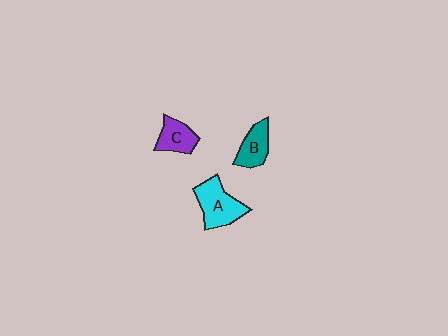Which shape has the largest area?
Shape A (cyan).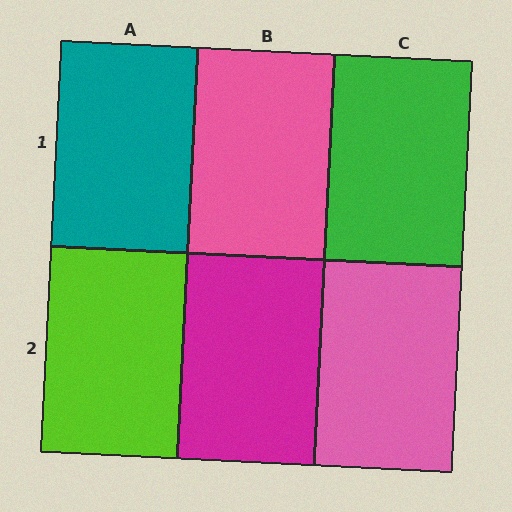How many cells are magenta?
1 cell is magenta.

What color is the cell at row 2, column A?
Lime.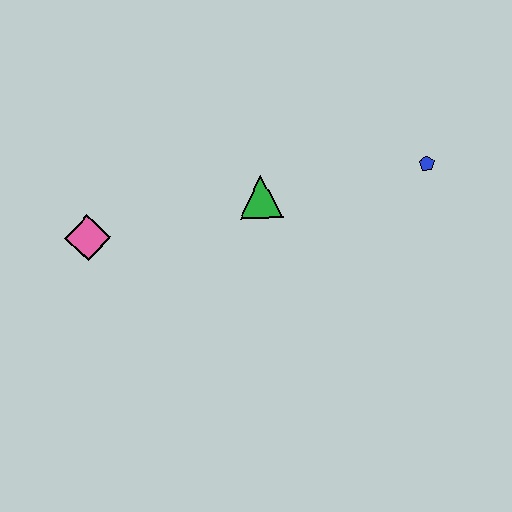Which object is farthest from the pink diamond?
The blue pentagon is farthest from the pink diamond.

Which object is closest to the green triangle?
The blue pentagon is closest to the green triangle.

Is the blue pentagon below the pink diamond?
No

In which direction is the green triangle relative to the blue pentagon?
The green triangle is to the left of the blue pentagon.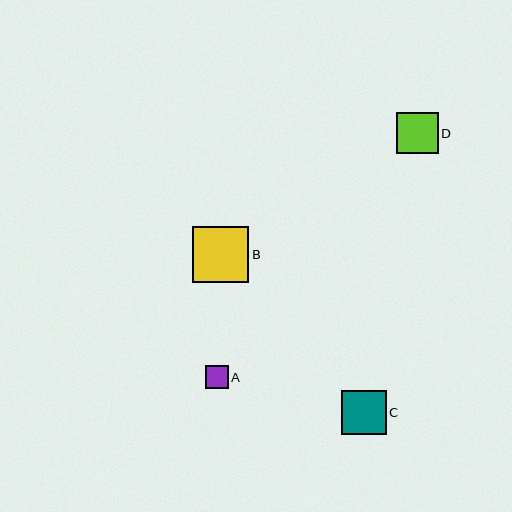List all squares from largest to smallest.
From largest to smallest: B, C, D, A.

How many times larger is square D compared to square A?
Square D is approximately 1.8 times the size of square A.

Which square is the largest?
Square B is the largest with a size of approximately 57 pixels.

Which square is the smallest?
Square A is the smallest with a size of approximately 22 pixels.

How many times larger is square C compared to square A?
Square C is approximately 2.0 times the size of square A.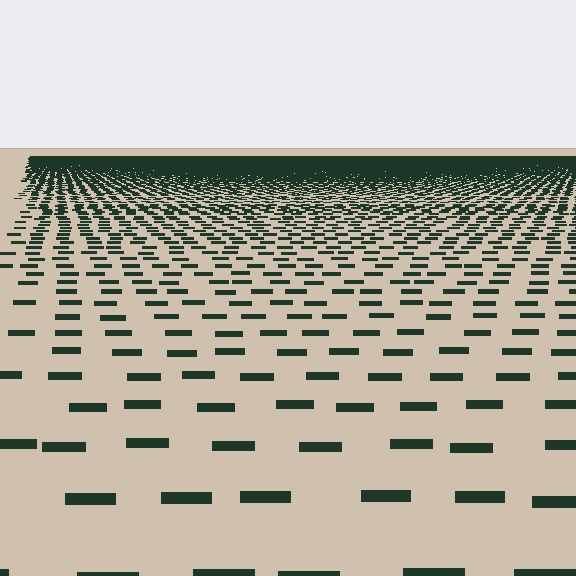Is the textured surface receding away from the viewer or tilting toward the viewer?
The surface is receding away from the viewer. Texture elements get smaller and denser toward the top.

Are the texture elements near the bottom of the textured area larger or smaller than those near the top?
Larger. Near the bottom, elements are closer to the viewer and appear at a bigger on-screen size.